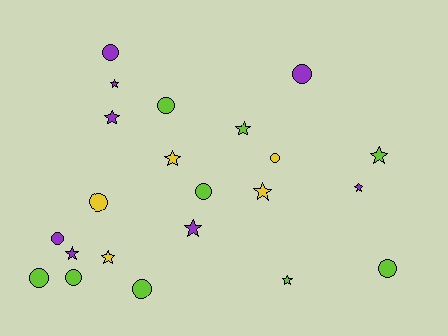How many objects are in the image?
There are 22 objects.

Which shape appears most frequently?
Star, with 11 objects.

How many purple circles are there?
There are 3 purple circles.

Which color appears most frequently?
Lime, with 9 objects.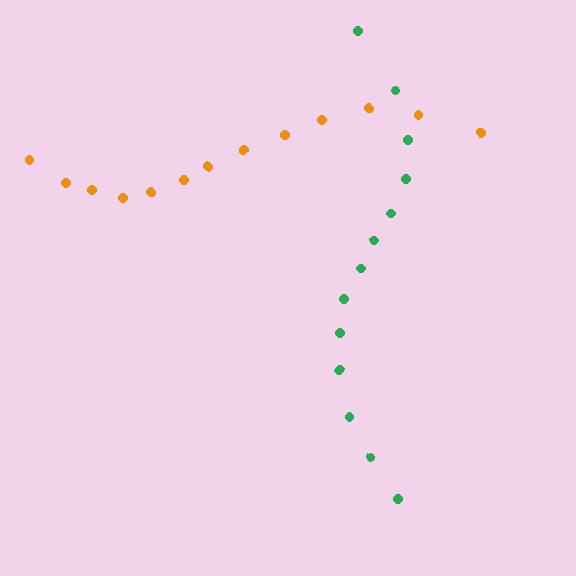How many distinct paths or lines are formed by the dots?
There are 2 distinct paths.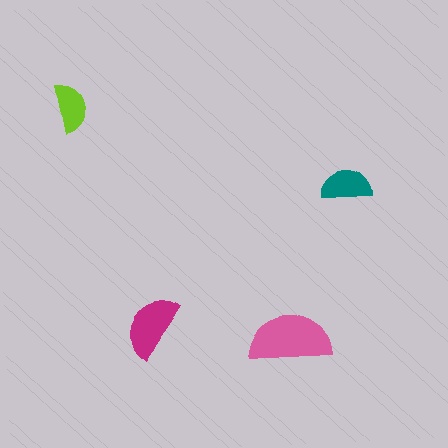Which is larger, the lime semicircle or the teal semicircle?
The teal one.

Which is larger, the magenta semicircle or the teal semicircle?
The magenta one.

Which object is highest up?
The lime semicircle is topmost.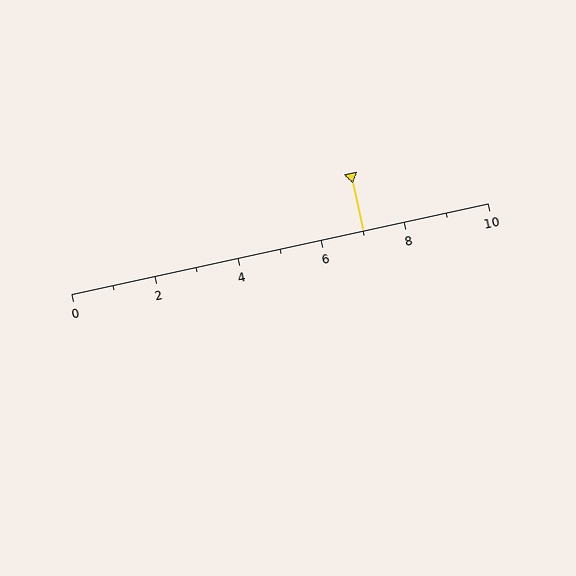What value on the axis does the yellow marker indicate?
The marker indicates approximately 7.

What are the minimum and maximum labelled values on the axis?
The axis runs from 0 to 10.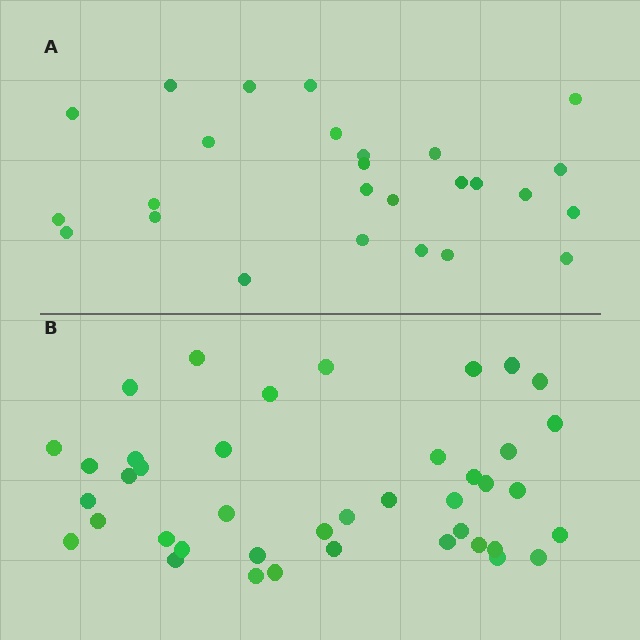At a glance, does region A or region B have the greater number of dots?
Region B (the bottom region) has more dots.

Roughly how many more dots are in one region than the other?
Region B has approximately 15 more dots than region A.